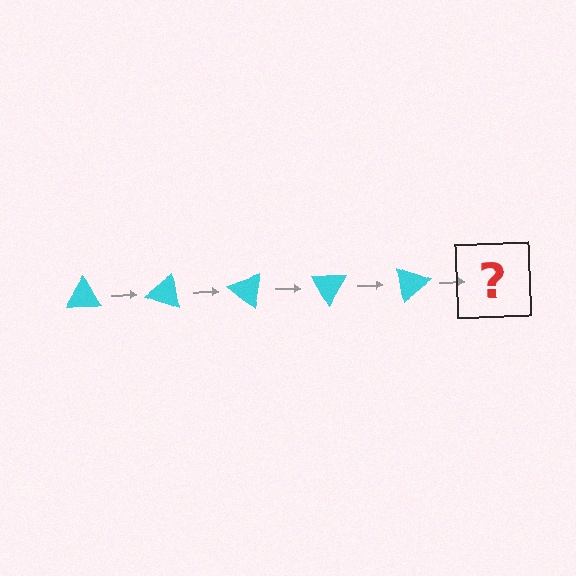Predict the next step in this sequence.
The next step is a cyan triangle rotated 100 degrees.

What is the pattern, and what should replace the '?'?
The pattern is that the triangle rotates 20 degrees each step. The '?' should be a cyan triangle rotated 100 degrees.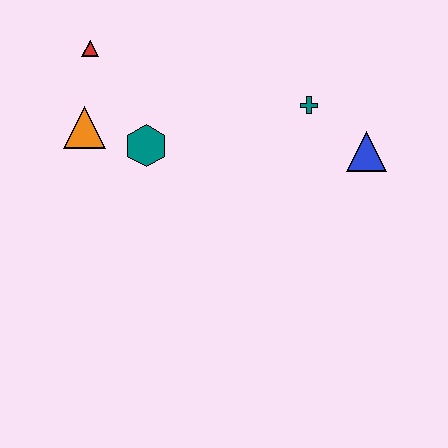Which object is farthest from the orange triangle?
The blue triangle is farthest from the orange triangle.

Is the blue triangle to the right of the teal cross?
Yes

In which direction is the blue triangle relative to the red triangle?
The blue triangle is to the right of the red triangle.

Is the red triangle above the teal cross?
Yes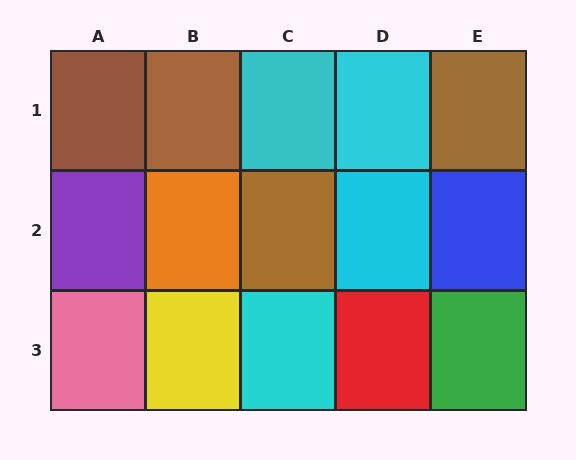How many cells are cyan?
4 cells are cyan.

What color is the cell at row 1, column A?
Brown.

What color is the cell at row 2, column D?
Cyan.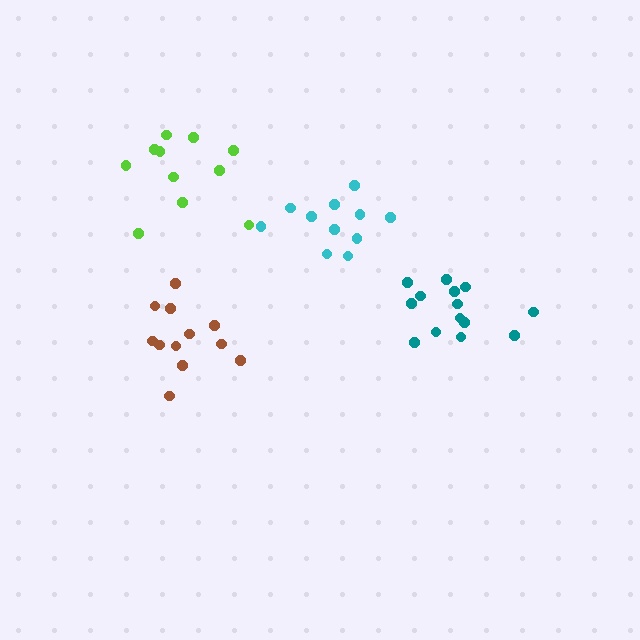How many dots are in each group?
Group 1: 11 dots, Group 2: 11 dots, Group 3: 14 dots, Group 4: 12 dots (48 total).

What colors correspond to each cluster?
The clusters are colored: cyan, lime, teal, brown.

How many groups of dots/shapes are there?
There are 4 groups.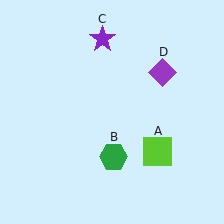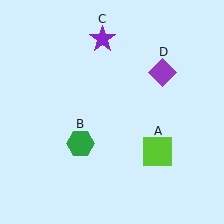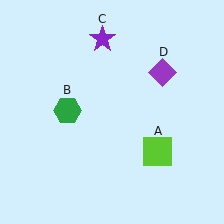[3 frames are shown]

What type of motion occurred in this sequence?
The green hexagon (object B) rotated clockwise around the center of the scene.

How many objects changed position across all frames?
1 object changed position: green hexagon (object B).